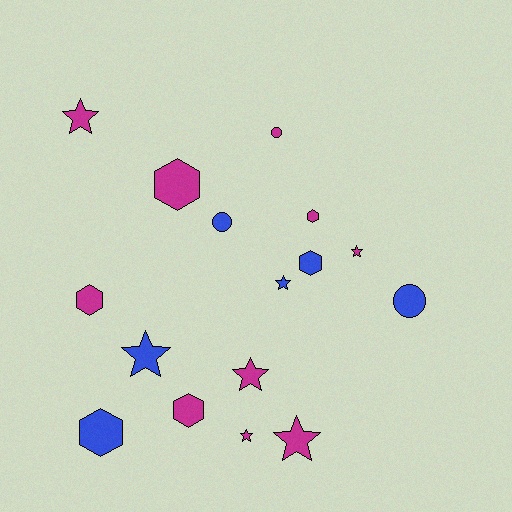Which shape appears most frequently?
Star, with 7 objects.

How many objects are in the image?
There are 16 objects.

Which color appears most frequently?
Magenta, with 10 objects.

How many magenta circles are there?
There is 1 magenta circle.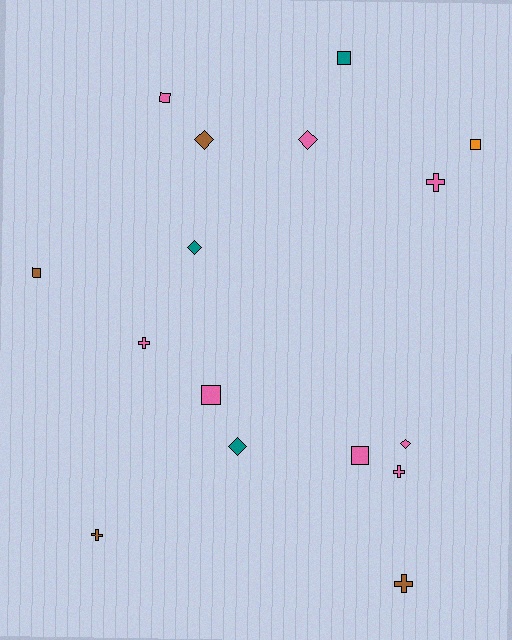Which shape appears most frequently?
Square, with 6 objects.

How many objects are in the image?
There are 16 objects.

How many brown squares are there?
There is 1 brown square.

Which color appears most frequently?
Pink, with 8 objects.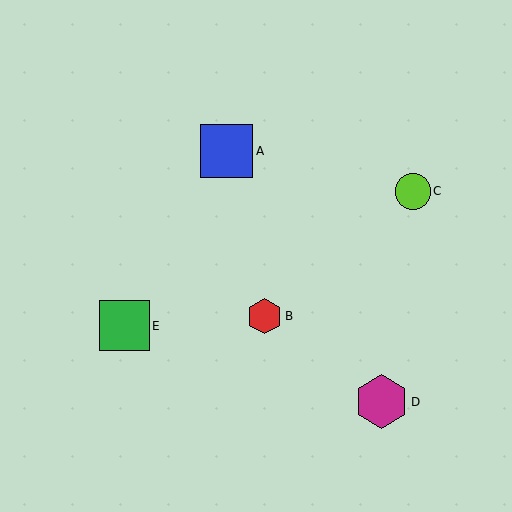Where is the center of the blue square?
The center of the blue square is at (227, 151).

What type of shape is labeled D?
Shape D is a magenta hexagon.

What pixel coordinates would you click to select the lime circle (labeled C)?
Click at (413, 191) to select the lime circle C.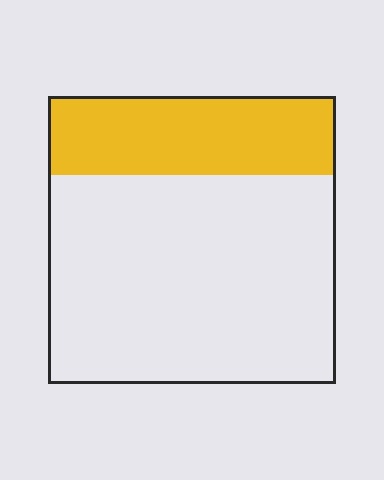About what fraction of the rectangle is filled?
About one quarter (1/4).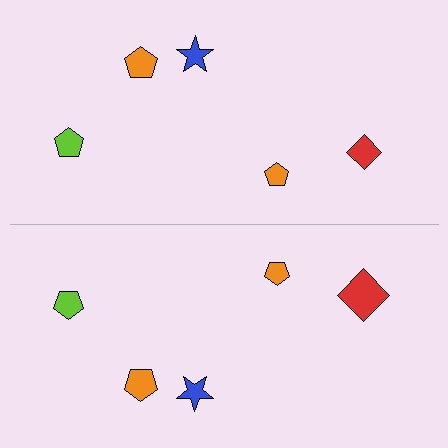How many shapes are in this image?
There are 10 shapes in this image.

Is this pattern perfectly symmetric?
No, the pattern is not perfectly symmetric. The red diamond on the bottom side has a different size than its mirror counterpart.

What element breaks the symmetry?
The red diamond on the bottom side has a different size than its mirror counterpart.